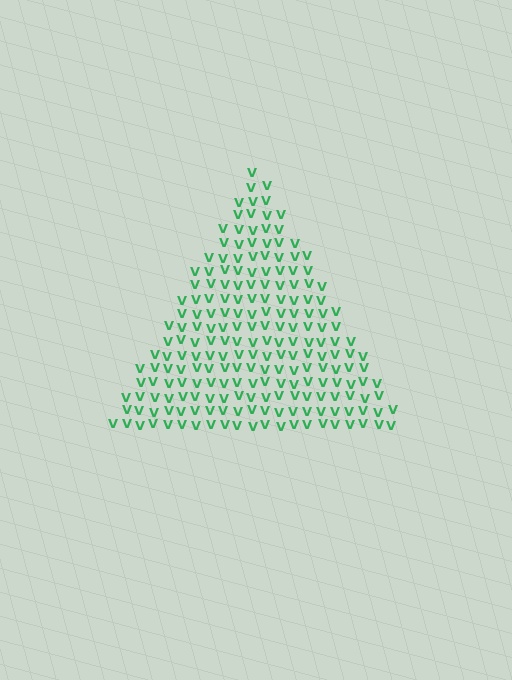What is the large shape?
The large shape is a triangle.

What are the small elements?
The small elements are letter V's.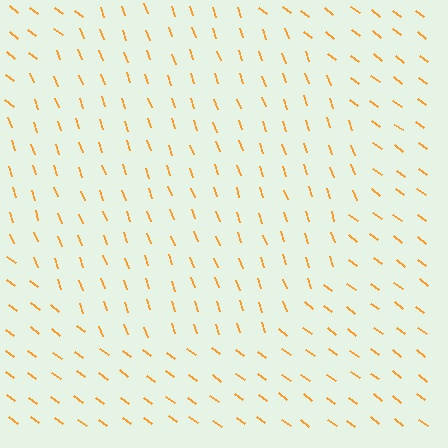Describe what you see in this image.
The image is filled with small orange line segments. A circle region in the image has lines oriented differently from the surrounding lines, creating a visible texture boundary.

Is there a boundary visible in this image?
Yes, there is a texture boundary formed by a change in line orientation.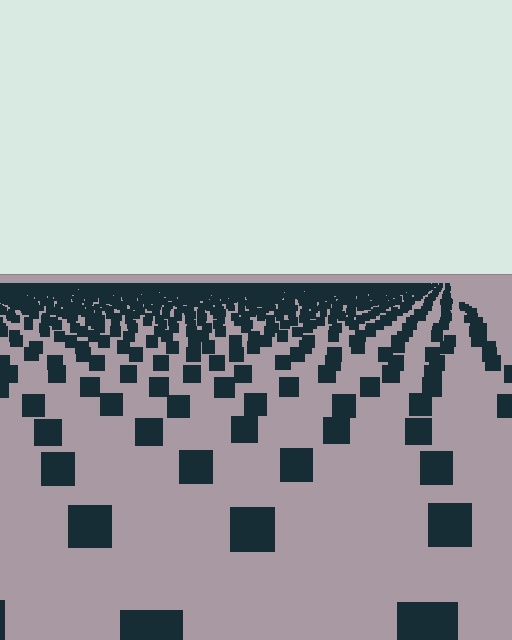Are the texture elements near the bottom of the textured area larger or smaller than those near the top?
Larger. Near the bottom, elements are closer to the viewer and appear at a bigger on-screen size.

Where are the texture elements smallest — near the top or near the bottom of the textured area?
Near the top.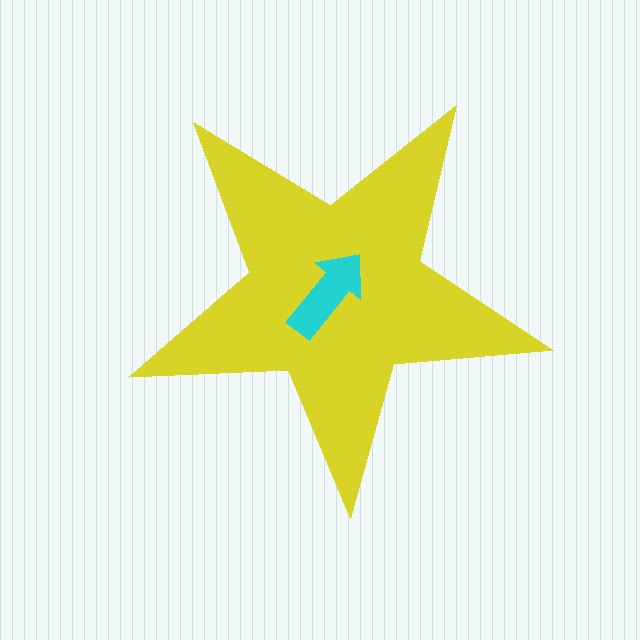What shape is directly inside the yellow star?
The cyan arrow.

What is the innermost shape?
The cyan arrow.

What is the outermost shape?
The yellow star.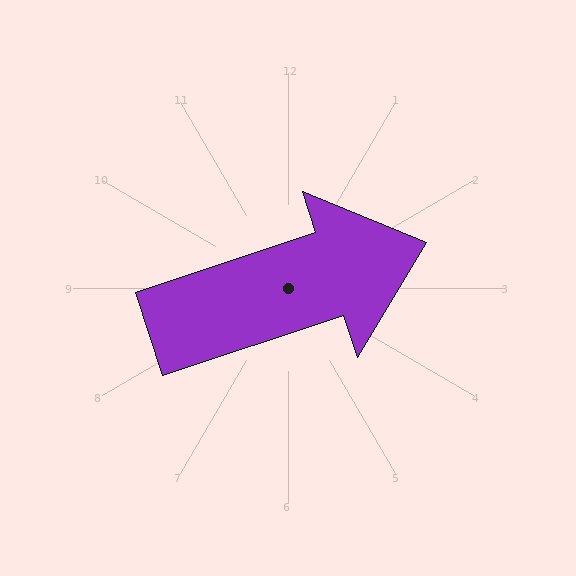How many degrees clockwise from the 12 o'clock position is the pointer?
Approximately 72 degrees.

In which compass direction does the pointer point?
East.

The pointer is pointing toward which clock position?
Roughly 2 o'clock.